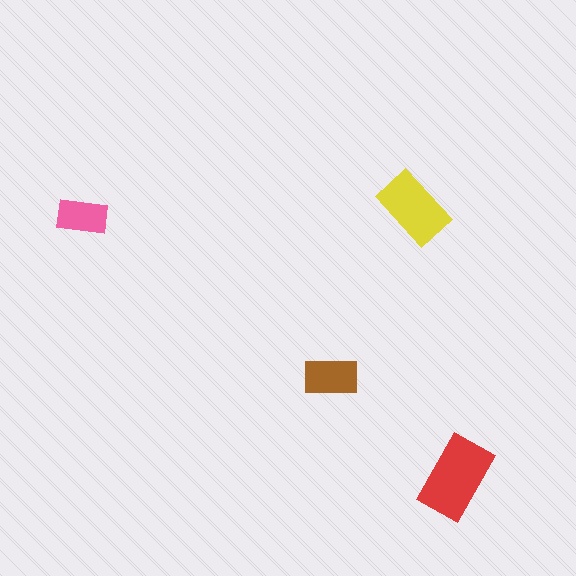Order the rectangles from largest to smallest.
the red one, the yellow one, the brown one, the pink one.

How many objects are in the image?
There are 4 objects in the image.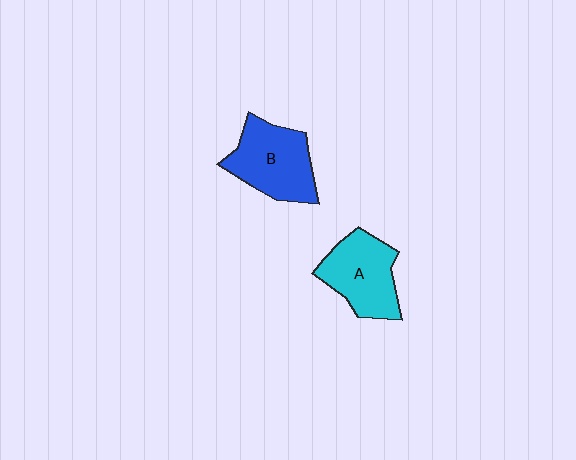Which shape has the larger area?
Shape B (blue).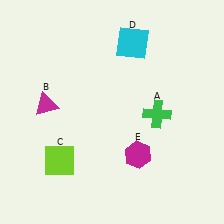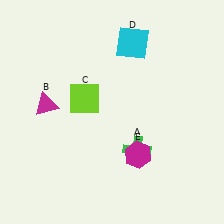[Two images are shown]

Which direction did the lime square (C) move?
The lime square (C) moved up.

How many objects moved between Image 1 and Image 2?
2 objects moved between the two images.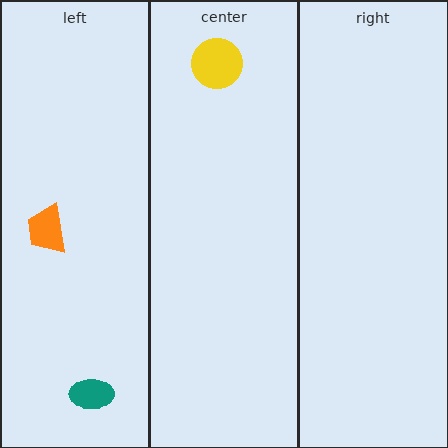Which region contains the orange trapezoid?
The left region.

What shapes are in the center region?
The yellow circle.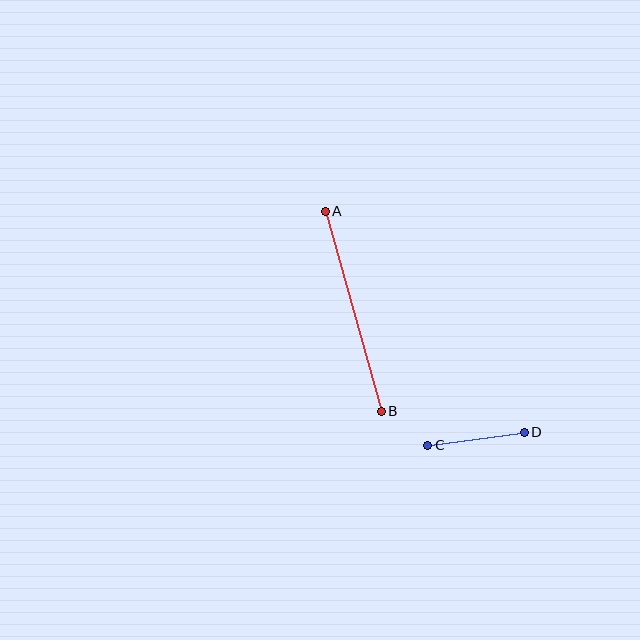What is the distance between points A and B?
The distance is approximately 208 pixels.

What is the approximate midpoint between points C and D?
The midpoint is at approximately (476, 439) pixels.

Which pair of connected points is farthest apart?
Points A and B are farthest apart.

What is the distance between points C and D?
The distance is approximately 98 pixels.